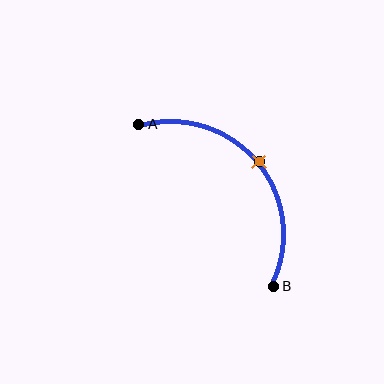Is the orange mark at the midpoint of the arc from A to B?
Yes. The orange mark lies on the arc at equal arc-length from both A and B — it is the arc midpoint.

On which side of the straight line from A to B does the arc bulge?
The arc bulges above and to the right of the straight line connecting A and B.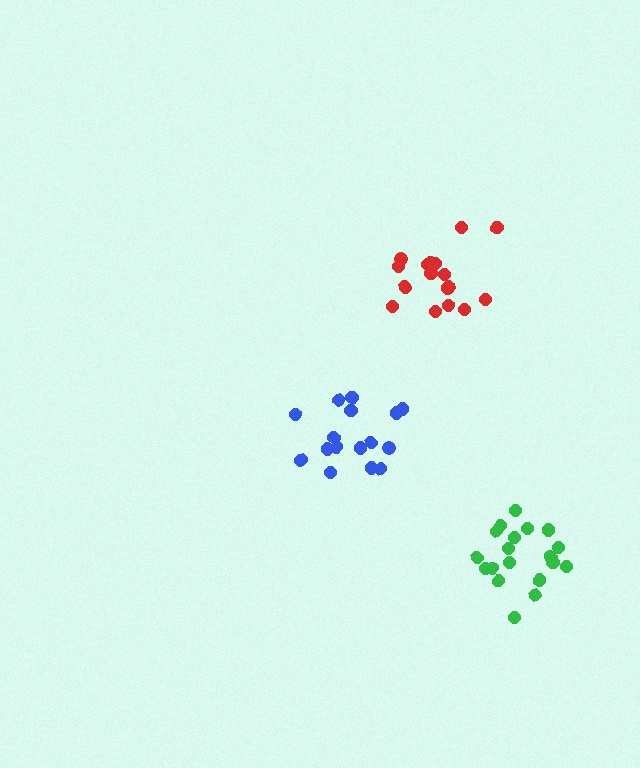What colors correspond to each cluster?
The clusters are colored: blue, red, green.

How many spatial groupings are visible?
There are 3 spatial groupings.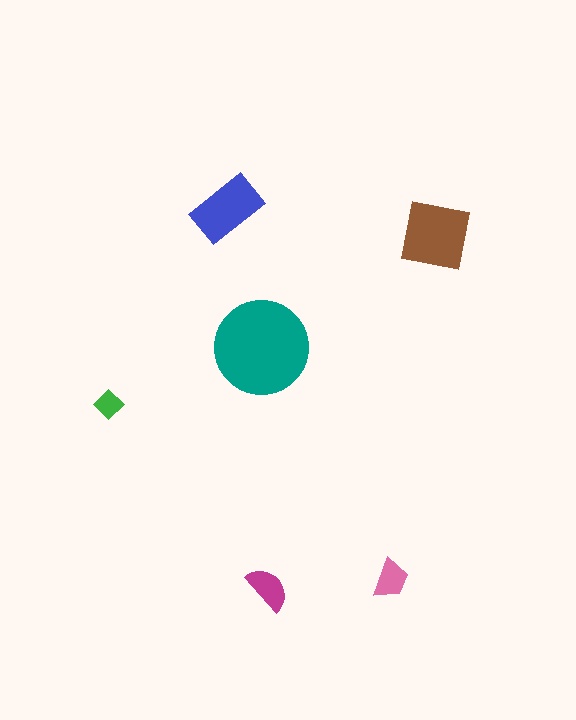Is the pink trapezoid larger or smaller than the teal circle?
Smaller.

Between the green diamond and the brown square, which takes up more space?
The brown square.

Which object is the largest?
The teal circle.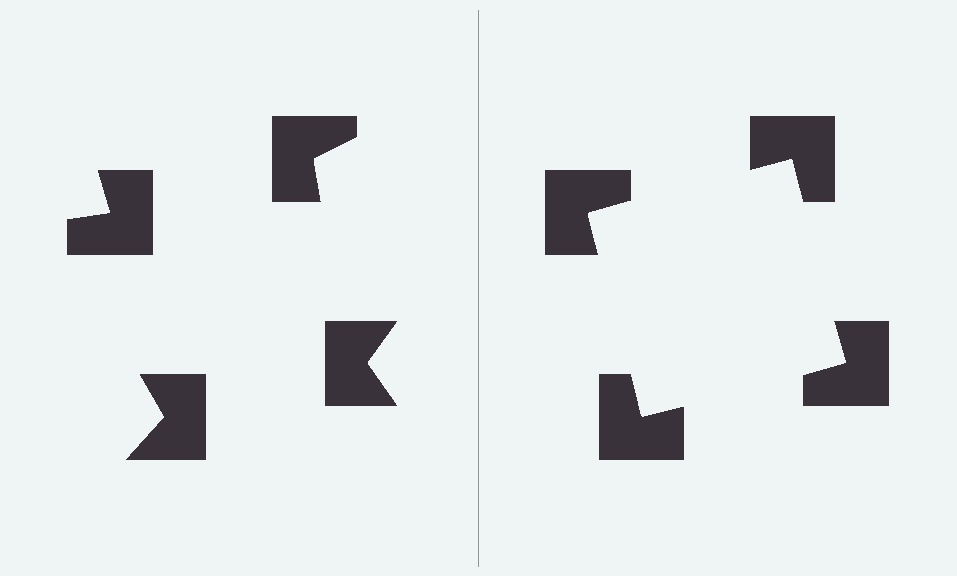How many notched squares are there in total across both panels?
8 — 4 on each side.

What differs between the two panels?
The notched squares are positioned identically on both sides; only the wedge orientations differ. On the right they align to a square; on the left they are misaligned.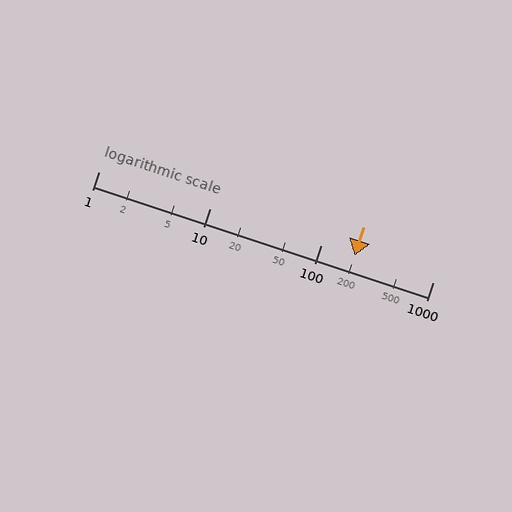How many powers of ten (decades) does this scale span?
The scale spans 3 decades, from 1 to 1000.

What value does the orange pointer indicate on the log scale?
The pointer indicates approximately 200.